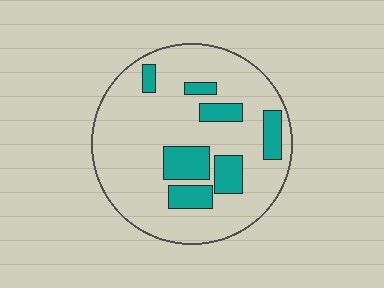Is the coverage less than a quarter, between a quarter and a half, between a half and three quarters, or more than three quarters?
Less than a quarter.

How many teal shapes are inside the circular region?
7.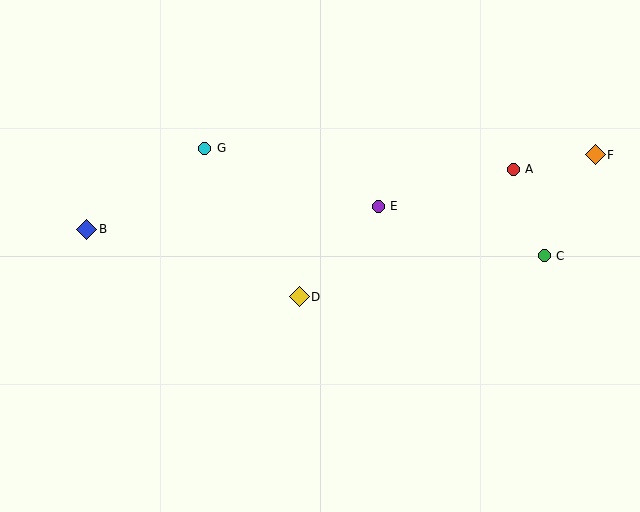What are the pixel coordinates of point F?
Point F is at (595, 155).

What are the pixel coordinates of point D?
Point D is at (299, 297).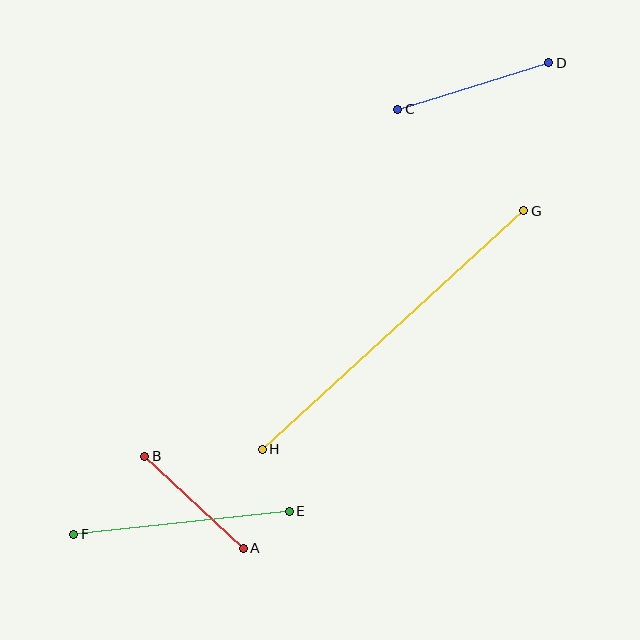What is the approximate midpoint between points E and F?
The midpoint is at approximately (182, 523) pixels.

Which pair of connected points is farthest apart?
Points G and H are farthest apart.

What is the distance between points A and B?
The distance is approximately 134 pixels.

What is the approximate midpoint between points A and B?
The midpoint is at approximately (194, 502) pixels.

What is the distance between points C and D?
The distance is approximately 158 pixels.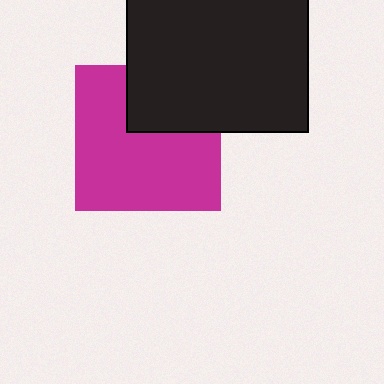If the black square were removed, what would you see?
You would see the complete magenta square.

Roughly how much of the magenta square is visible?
Most of it is visible (roughly 69%).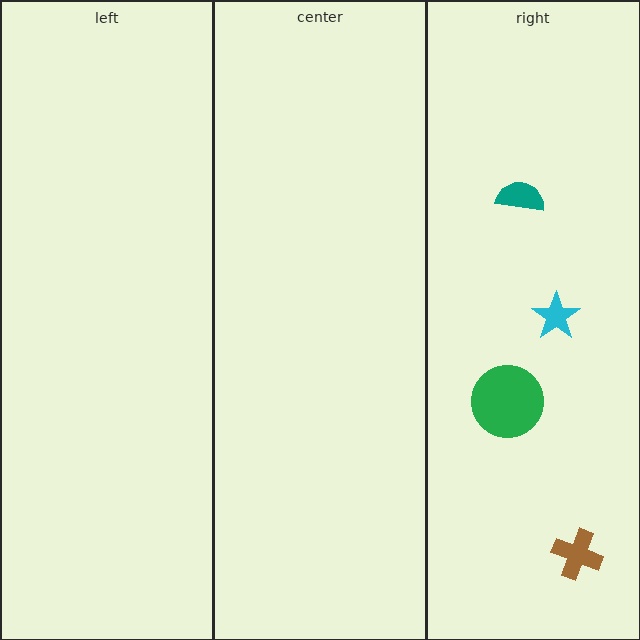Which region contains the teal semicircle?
The right region.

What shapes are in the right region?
The green circle, the teal semicircle, the brown cross, the cyan star.